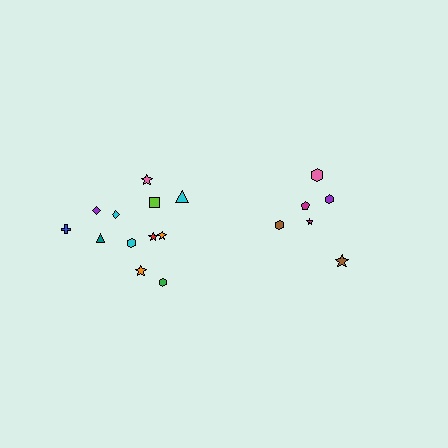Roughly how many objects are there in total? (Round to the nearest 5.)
Roughly 20 objects in total.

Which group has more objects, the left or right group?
The left group.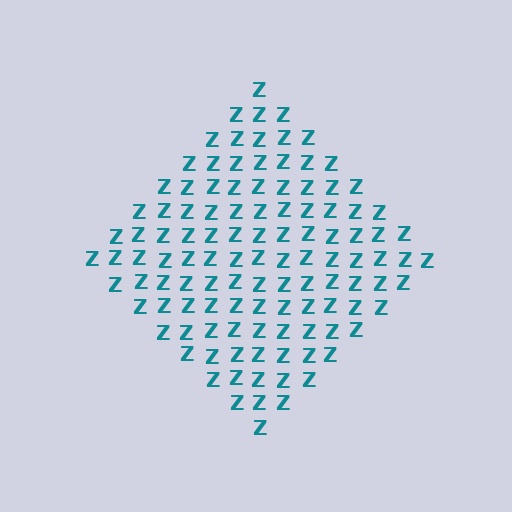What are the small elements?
The small elements are letter Z's.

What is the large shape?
The large shape is a diamond.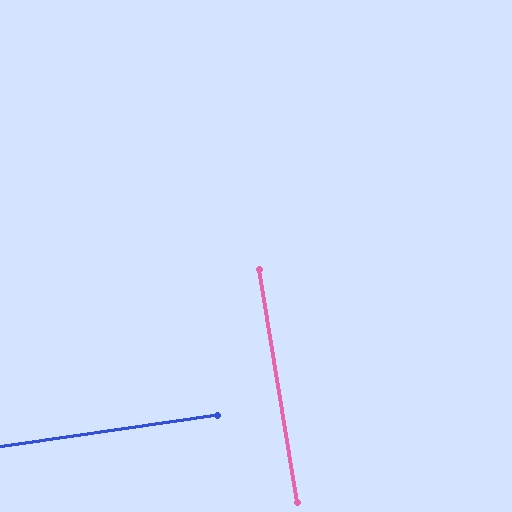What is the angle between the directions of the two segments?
Approximately 89 degrees.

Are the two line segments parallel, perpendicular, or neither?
Perpendicular — they meet at approximately 89°.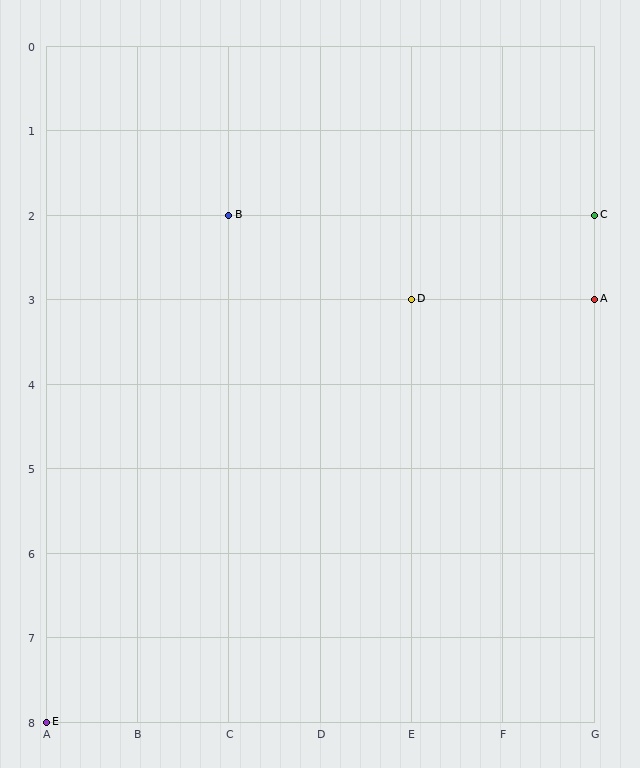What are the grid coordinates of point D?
Point D is at grid coordinates (E, 3).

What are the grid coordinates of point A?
Point A is at grid coordinates (G, 3).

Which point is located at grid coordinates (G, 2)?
Point C is at (G, 2).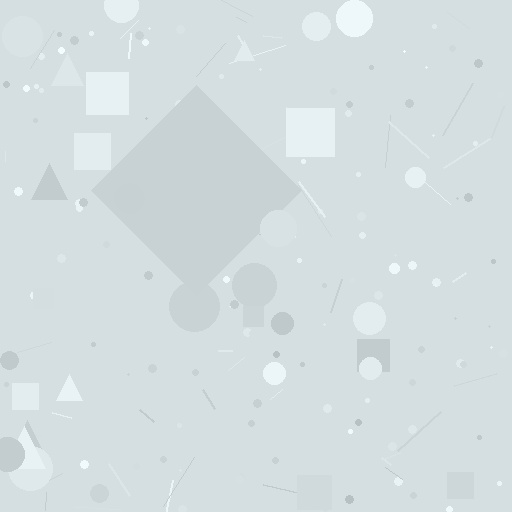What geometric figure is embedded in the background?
A diamond is embedded in the background.